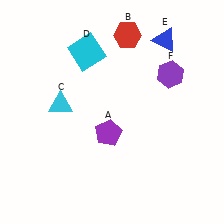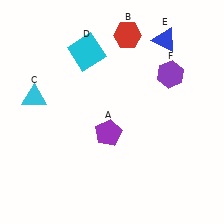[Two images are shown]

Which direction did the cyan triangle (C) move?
The cyan triangle (C) moved left.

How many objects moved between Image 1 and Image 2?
1 object moved between the two images.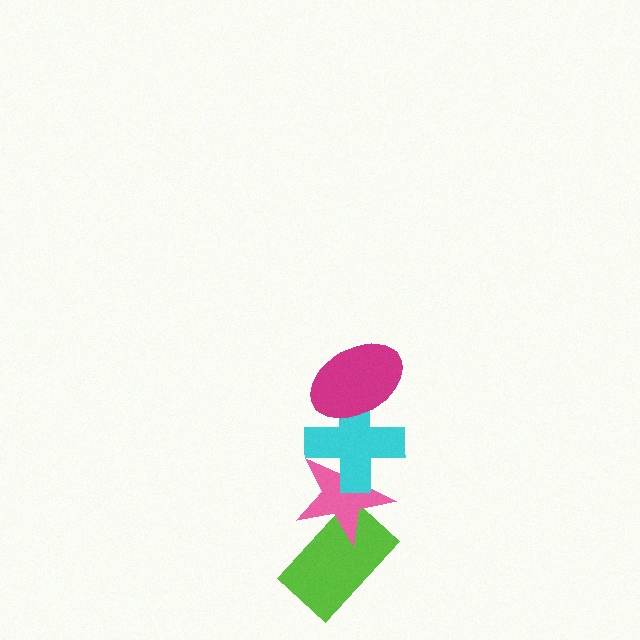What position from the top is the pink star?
The pink star is 3rd from the top.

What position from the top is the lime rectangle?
The lime rectangle is 4th from the top.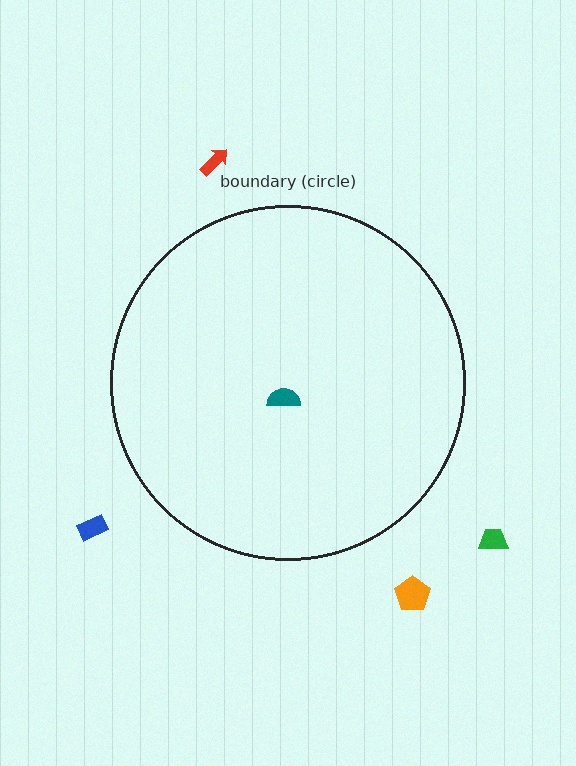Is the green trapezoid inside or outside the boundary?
Outside.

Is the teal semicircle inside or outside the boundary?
Inside.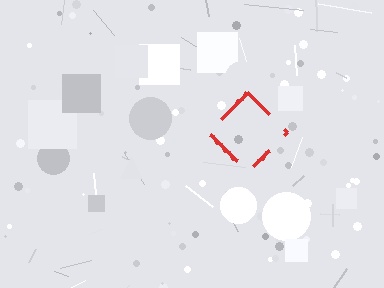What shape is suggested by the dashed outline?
The dashed outline suggests a diamond.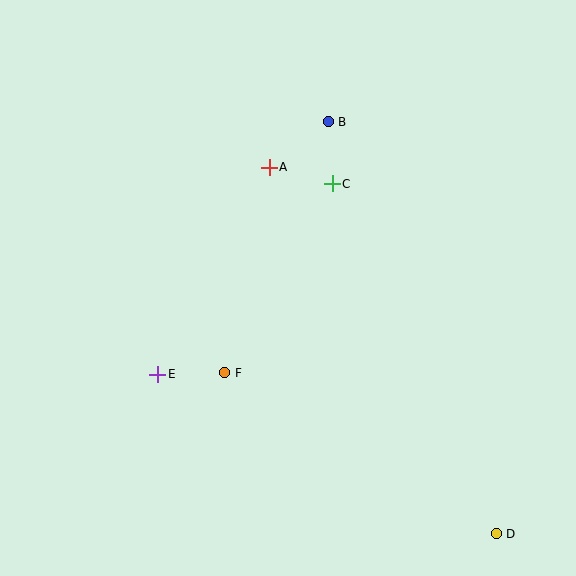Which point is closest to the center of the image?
Point F at (225, 373) is closest to the center.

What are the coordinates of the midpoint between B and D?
The midpoint between B and D is at (412, 328).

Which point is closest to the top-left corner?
Point A is closest to the top-left corner.